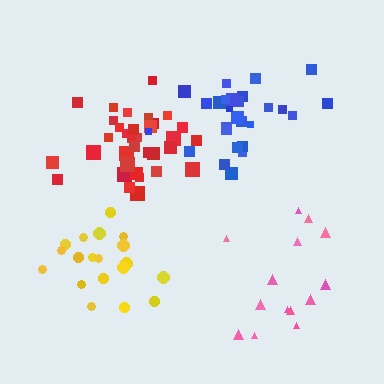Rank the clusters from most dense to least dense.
red, yellow, blue, pink.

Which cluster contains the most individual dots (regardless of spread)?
Red (34).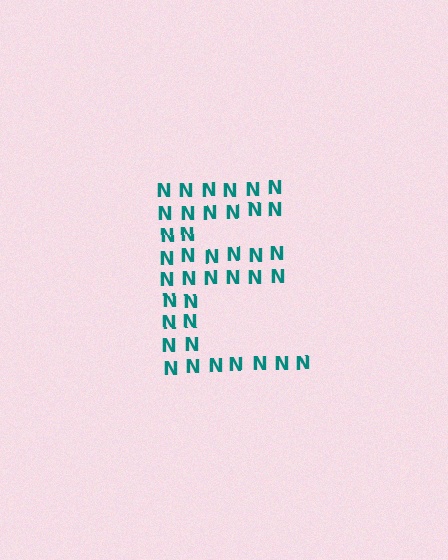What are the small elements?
The small elements are letter N's.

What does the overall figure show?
The overall figure shows the letter E.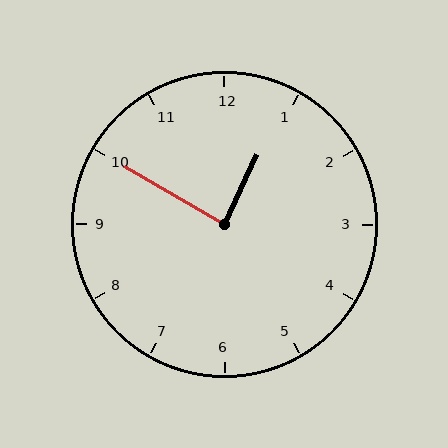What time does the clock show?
12:50.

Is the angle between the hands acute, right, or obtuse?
It is right.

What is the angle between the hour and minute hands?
Approximately 85 degrees.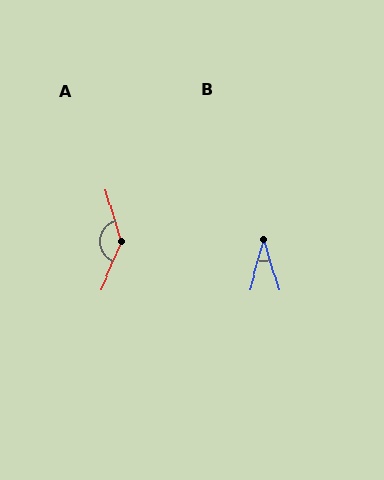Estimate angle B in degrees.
Approximately 32 degrees.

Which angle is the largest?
A, at approximately 140 degrees.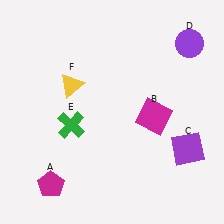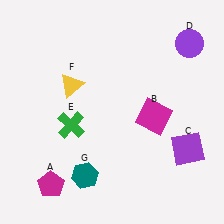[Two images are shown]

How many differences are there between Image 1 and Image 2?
There is 1 difference between the two images.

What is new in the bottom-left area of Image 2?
A teal hexagon (G) was added in the bottom-left area of Image 2.